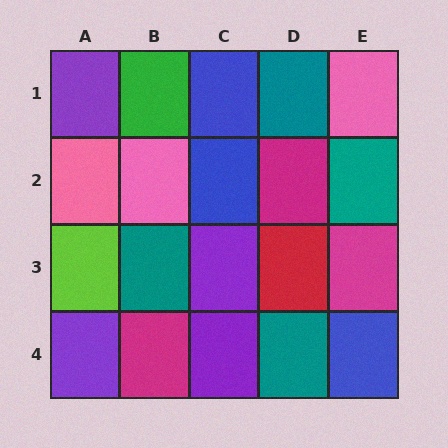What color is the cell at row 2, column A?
Pink.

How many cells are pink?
3 cells are pink.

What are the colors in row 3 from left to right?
Lime, teal, purple, red, magenta.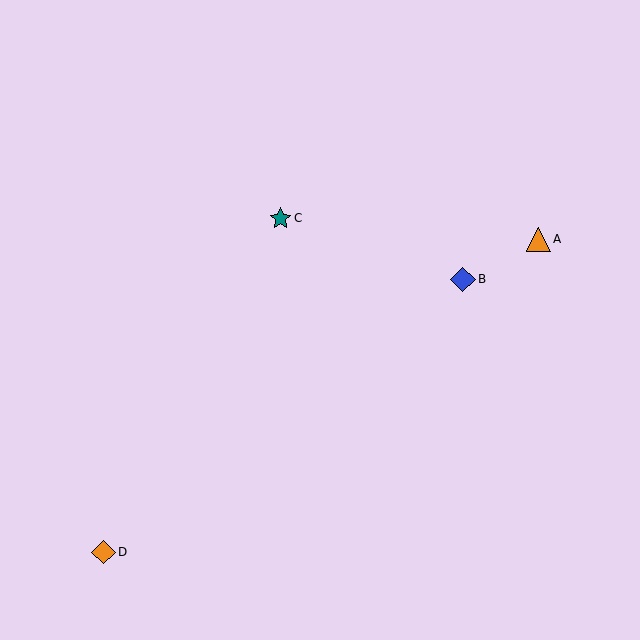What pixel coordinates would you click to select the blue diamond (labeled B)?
Click at (463, 279) to select the blue diamond B.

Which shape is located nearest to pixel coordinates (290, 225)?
The teal star (labeled C) at (281, 218) is nearest to that location.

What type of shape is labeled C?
Shape C is a teal star.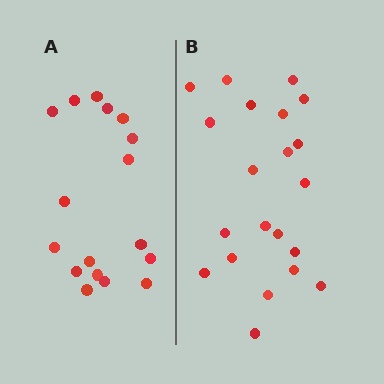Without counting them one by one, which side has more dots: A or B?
Region B (the right region) has more dots.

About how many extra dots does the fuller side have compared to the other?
Region B has about 4 more dots than region A.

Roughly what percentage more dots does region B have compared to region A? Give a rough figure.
About 25% more.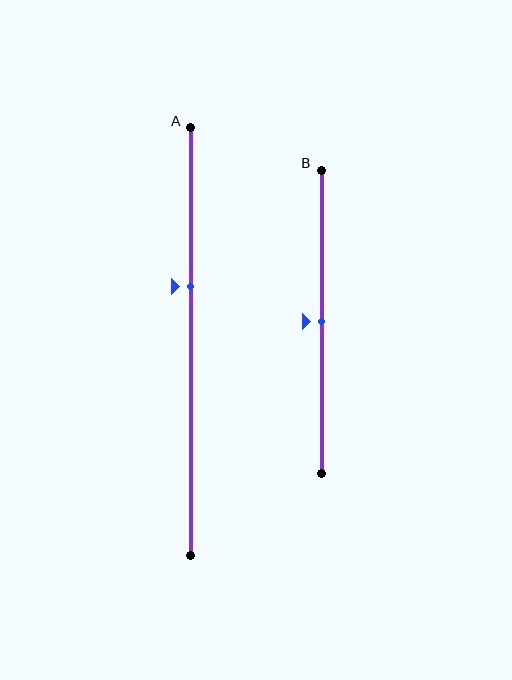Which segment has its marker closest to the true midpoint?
Segment B has its marker closest to the true midpoint.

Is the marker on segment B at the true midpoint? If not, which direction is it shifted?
Yes, the marker on segment B is at the true midpoint.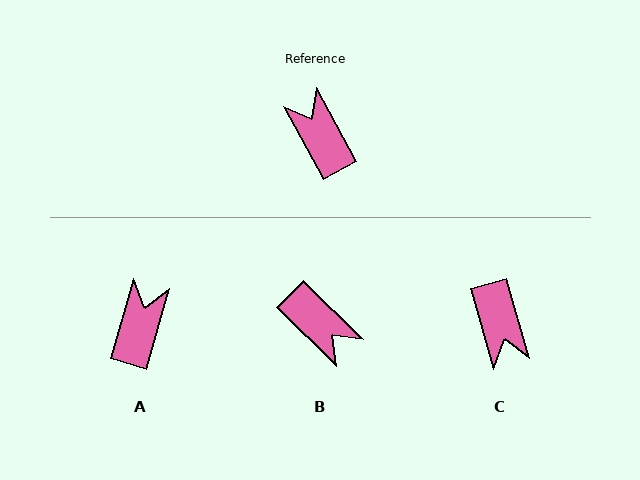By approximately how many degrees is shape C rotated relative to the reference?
Approximately 167 degrees counter-clockwise.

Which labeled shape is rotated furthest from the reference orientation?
C, about 167 degrees away.